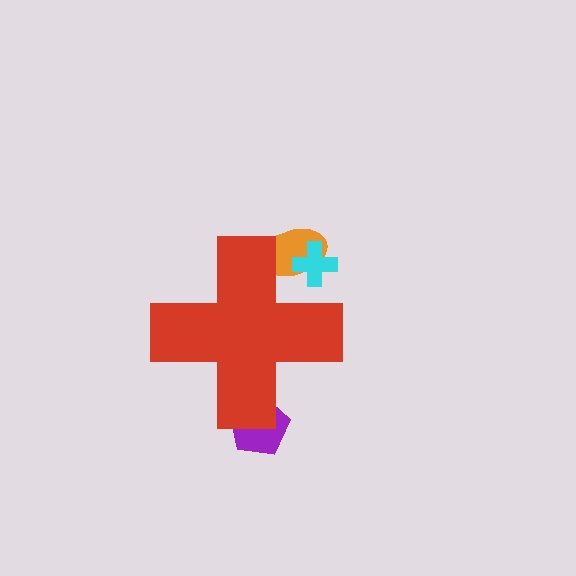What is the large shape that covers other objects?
A red cross.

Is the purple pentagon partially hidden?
Yes, the purple pentagon is partially hidden behind the red cross.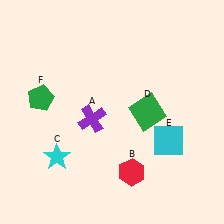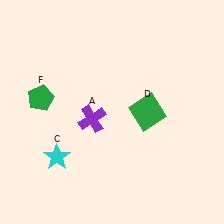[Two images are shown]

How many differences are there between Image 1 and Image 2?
There are 2 differences between the two images.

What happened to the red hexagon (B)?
The red hexagon (B) was removed in Image 2. It was in the bottom-right area of Image 1.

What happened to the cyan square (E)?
The cyan square (E) was removed in Image 2. It was in the bottom-right area of Image 1.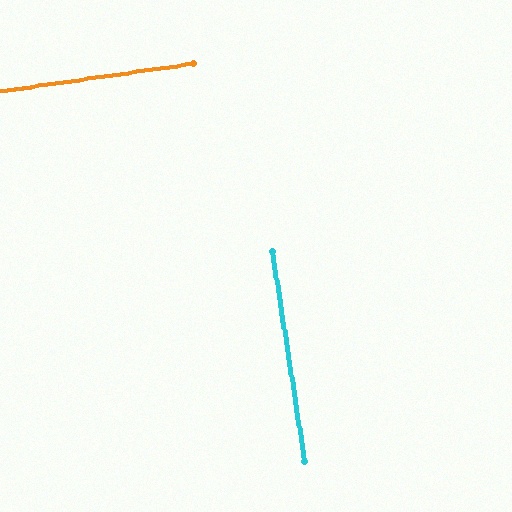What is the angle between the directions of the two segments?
Approximately 90 degrees.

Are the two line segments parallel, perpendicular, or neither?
Perpendicular — they meet at approximately 90°.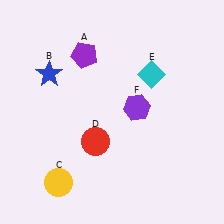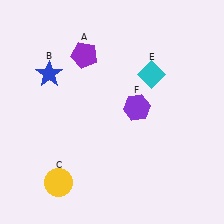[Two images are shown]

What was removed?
The red circle (D) was removed in Image 2.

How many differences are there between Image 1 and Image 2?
There is 1 difference between the two images.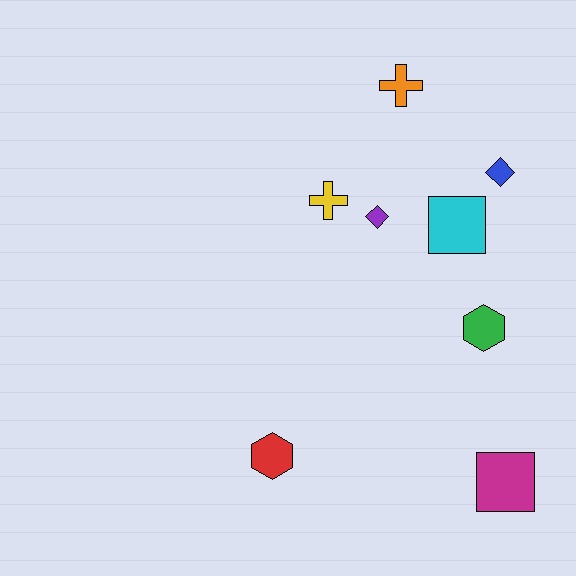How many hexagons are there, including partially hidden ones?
There are 2 hexagons.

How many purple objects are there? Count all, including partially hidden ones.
There is 1 purple object.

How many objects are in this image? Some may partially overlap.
There are 8 objects.